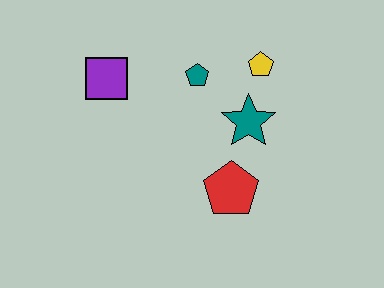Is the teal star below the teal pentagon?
Yes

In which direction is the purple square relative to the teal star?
The purple square is to the left of the teal star.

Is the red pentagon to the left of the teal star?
Yes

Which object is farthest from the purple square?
The red pentagon is farthest from the purple square.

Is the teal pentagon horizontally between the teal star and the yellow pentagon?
No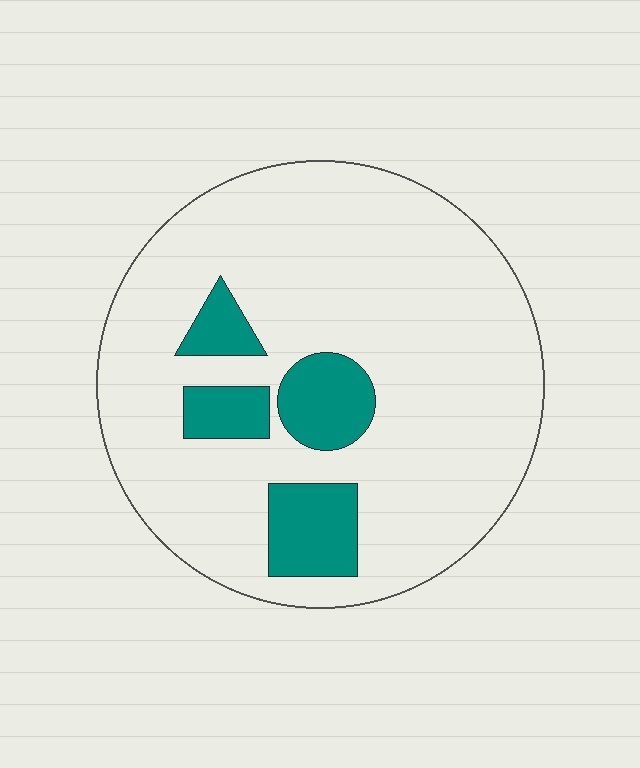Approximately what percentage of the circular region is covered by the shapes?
Approximately 15%.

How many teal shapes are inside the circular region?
4.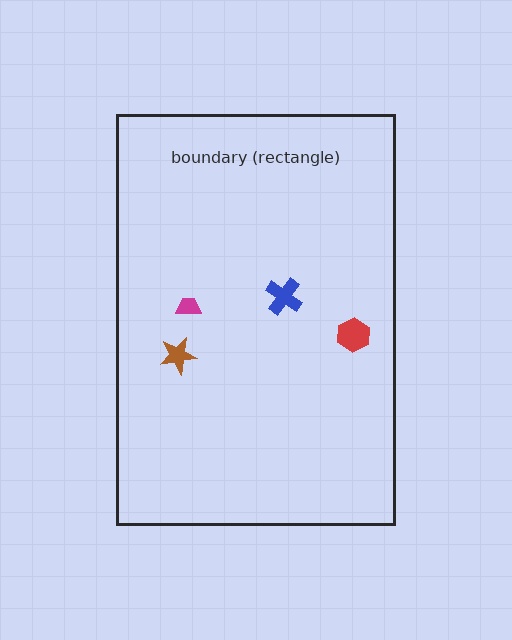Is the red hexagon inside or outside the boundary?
Inside.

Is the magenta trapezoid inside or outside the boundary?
Inside.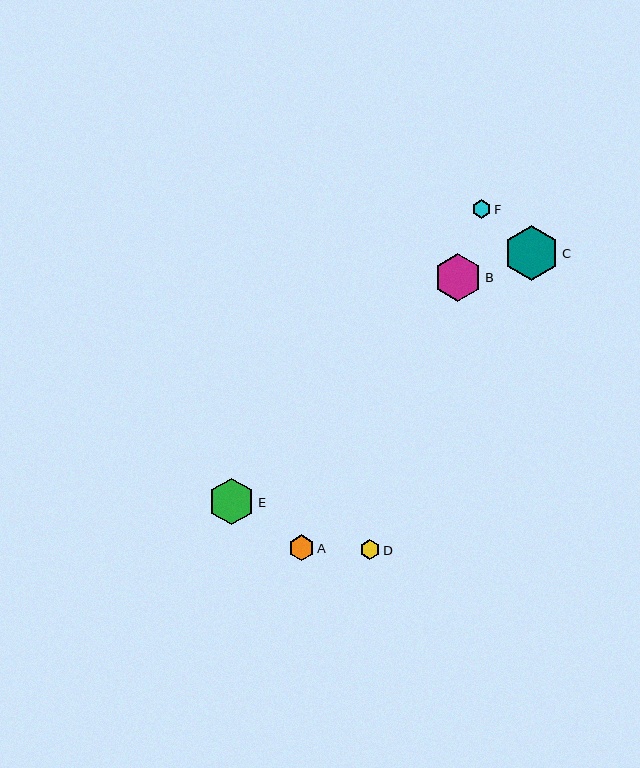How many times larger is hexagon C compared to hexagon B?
Hexagon C is approximately 1.2 times the size of hexagon B.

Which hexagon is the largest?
Hexagon C is the largest with a size of approximately 55 pixels.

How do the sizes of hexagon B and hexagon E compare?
Hexagon B and hexagon E are approximately the same size.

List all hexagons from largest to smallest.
From largest to smallest: C, B, E, A, D, F.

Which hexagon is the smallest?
Hexagon F is the smallest with a size of approximately 18 pixels.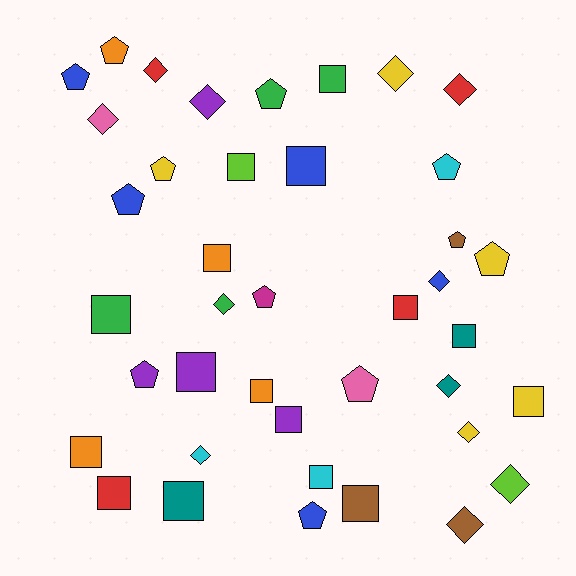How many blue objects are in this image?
There are 5 blue objects.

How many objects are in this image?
There are 40 objects.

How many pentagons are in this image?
There are 12 pentagons.